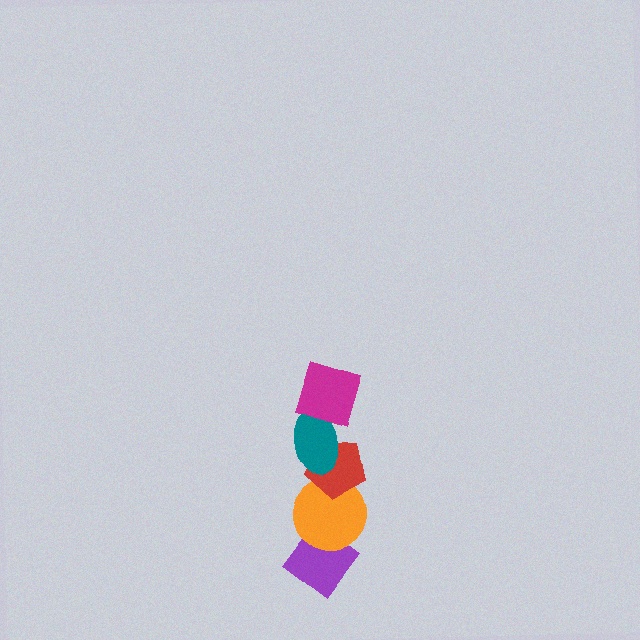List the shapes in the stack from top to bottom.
From top to bottom: the magenta square, the teal ellipse, the red pentagon, the orange circle, the purple diamond.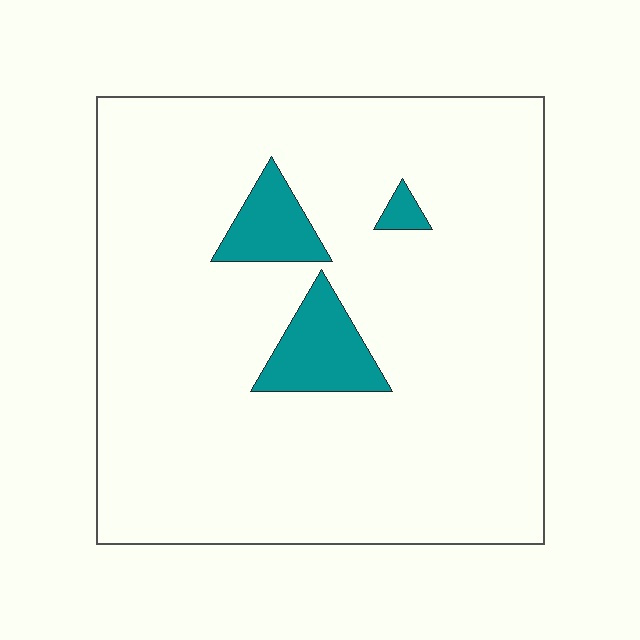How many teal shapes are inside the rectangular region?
3.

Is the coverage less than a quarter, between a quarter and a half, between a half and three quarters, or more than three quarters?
Less than a quarter.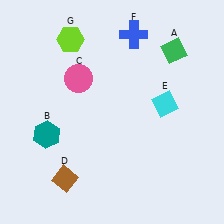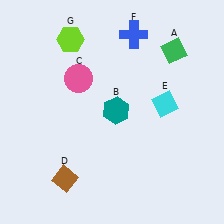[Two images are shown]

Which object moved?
The teal hexagon (B) moved right.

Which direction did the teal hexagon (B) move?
The teal hexagon (B) moved right.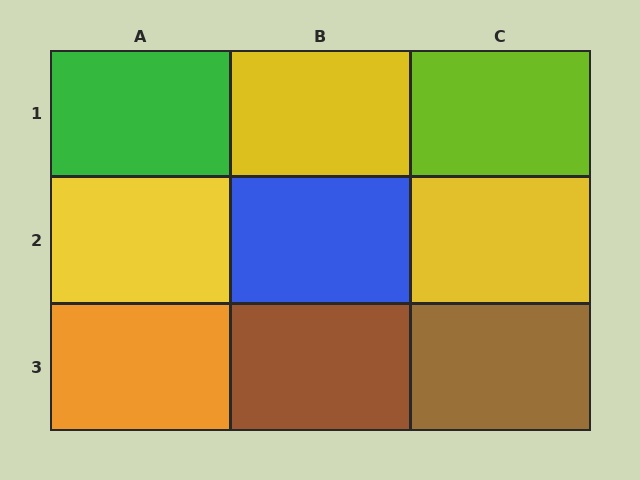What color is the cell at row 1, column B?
Yellow.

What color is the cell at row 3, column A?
Orange.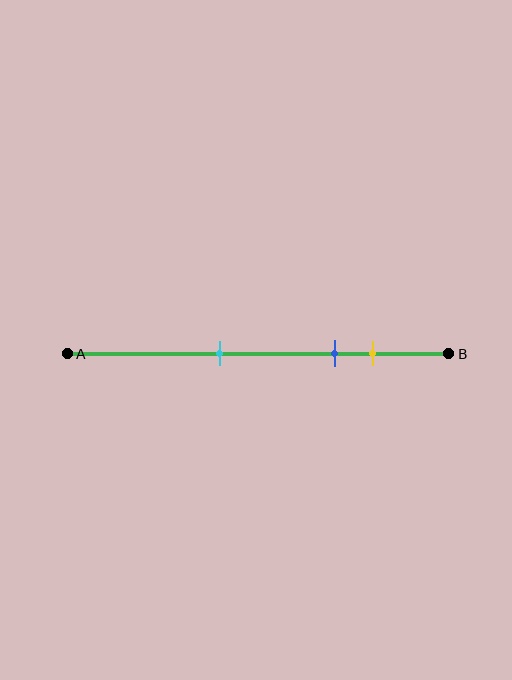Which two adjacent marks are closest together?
The blue and yellow marks are the closest adjacent pair.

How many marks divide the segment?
There are 3 marks dividing the segment.